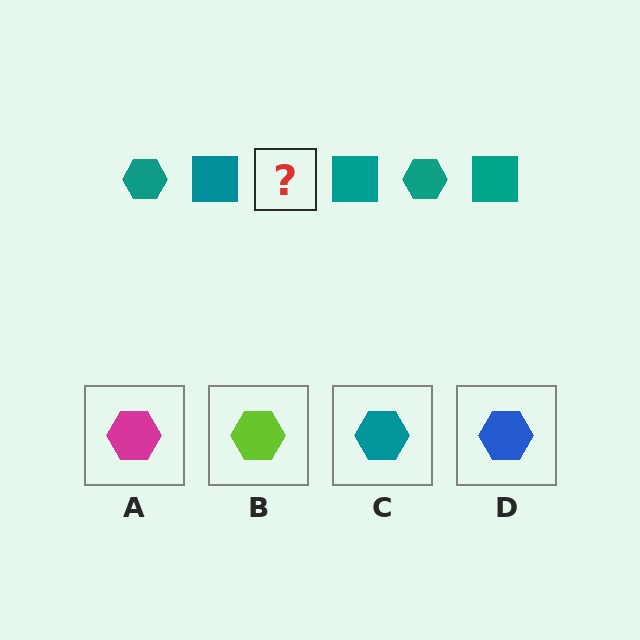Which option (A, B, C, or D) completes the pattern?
C.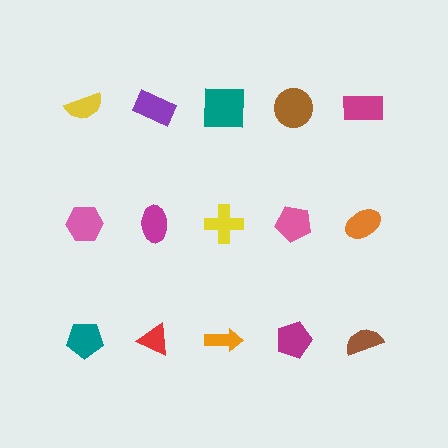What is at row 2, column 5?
An orange ellipse.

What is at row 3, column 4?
A magenta pentagon.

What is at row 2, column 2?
A magenta ellipse.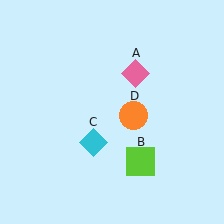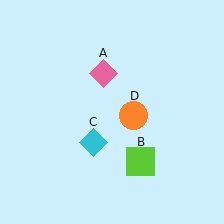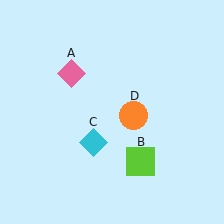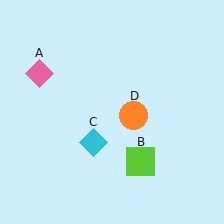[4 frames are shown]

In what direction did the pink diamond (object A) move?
The pink diamond (object A) moved left.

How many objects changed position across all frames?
1 object changed position: pink diamond (object A).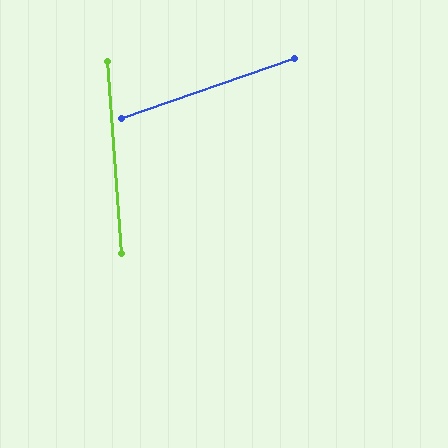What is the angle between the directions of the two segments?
Approximately 75 degrees.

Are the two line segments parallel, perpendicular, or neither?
Neither parallel nor perpendicular — they differ by about 75°.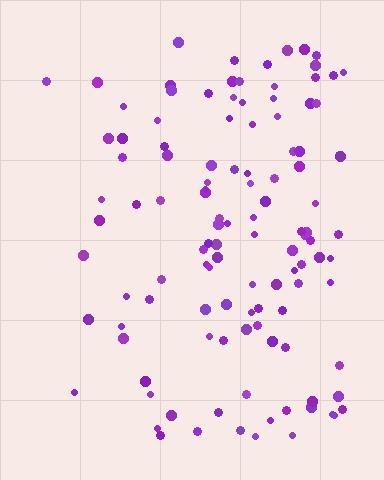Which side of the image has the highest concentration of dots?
The right.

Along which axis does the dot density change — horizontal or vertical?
Horizontal.